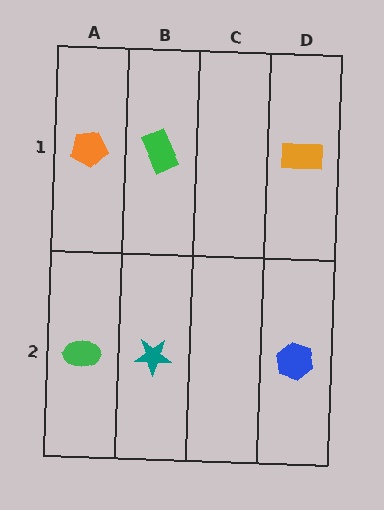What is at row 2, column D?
A blue hexagon.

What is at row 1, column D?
An orange rectangle.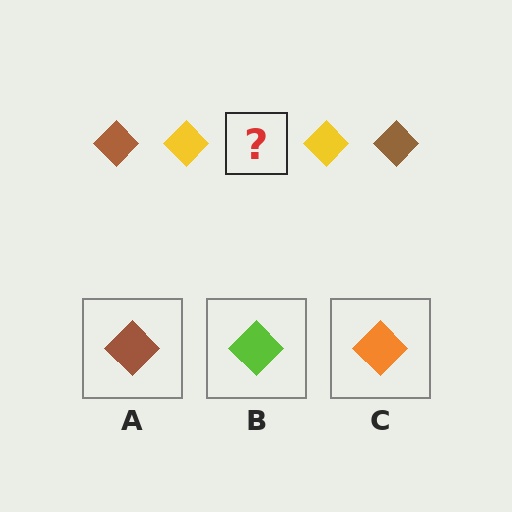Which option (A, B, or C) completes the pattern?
A.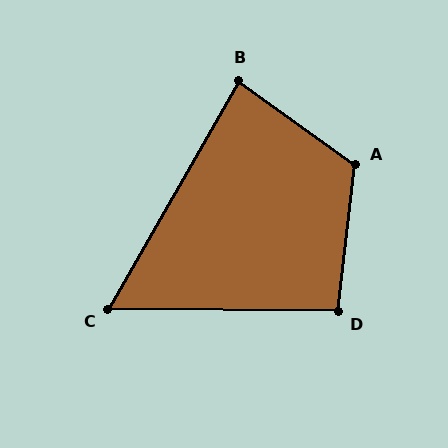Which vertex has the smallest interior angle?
C, at approximately 61 degrees.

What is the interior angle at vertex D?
Approximately 96 degrees (obtuse).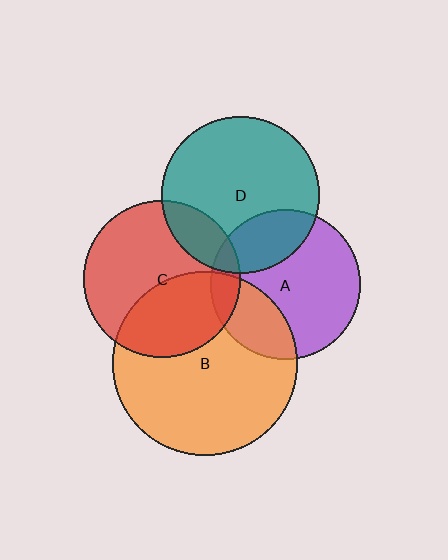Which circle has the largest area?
Circle B (orange).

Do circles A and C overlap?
Yes.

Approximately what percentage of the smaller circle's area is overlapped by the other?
Approximately 10%.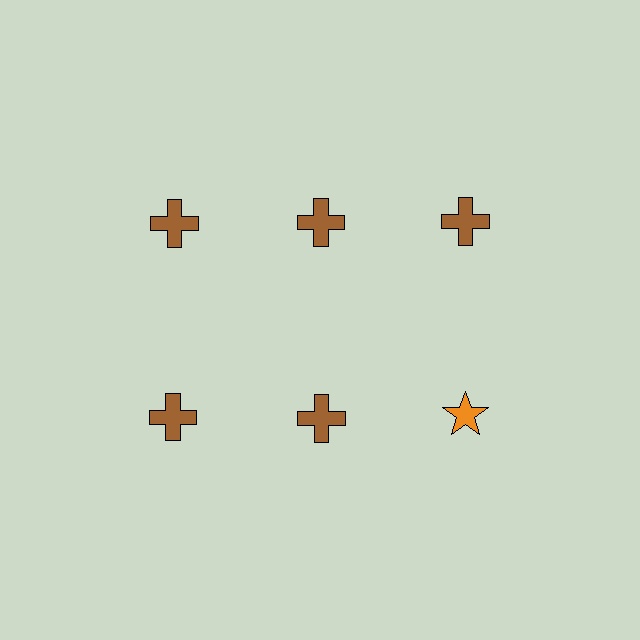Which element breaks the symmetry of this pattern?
The orange star in the second row, center column breaks the symmetry. All other shapes are brown crosses.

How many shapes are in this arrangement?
There are 6 shapes arranged in a grid pattern.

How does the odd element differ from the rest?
It differs in both color (orange instead of brown) and shape (star instead of cross).